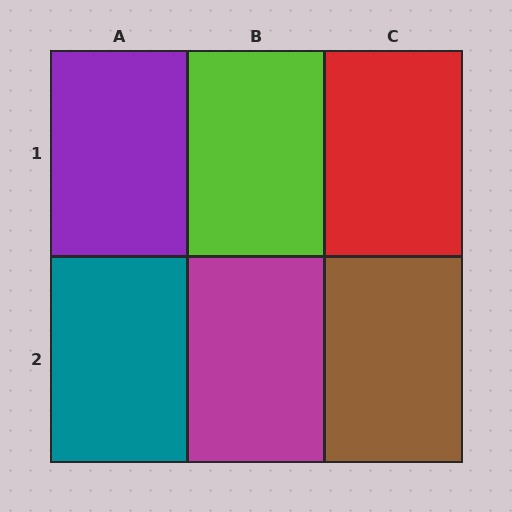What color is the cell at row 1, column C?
Red.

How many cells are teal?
1 cell is teal.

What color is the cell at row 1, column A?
Purple.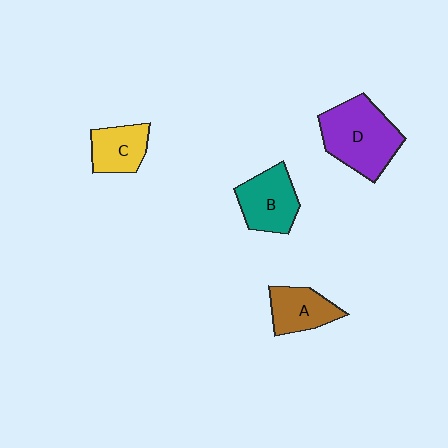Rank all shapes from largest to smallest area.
From largest to smallest: D (purple), B (teal), A (brown), C (yellow).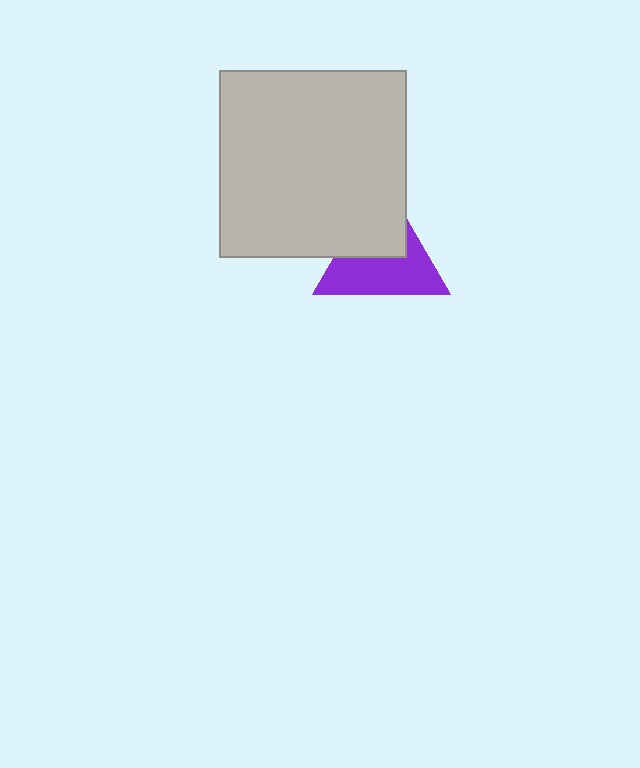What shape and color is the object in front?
The object in front is a light gray square.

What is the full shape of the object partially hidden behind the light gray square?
The partially hidden object is a purple triangle.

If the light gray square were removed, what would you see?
You would see the complete purple triangle.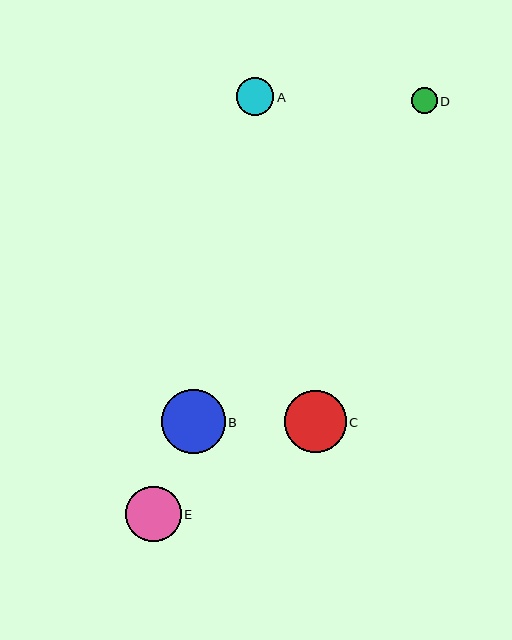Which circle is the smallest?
Circle D is the smallest with a size of approximately 26 pixels.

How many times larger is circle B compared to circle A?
Circle B is approximately 1.7 times the size of circle A.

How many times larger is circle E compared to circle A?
Circle E is approximately 1.5 times the size of circle A.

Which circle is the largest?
Circle B is the largest with a size of approximately 64 pixels.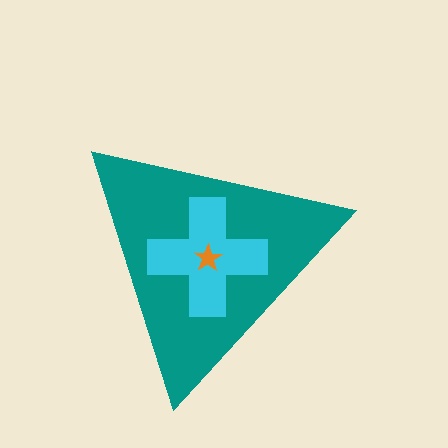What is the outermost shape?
The teal triangle.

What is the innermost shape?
The orange star.